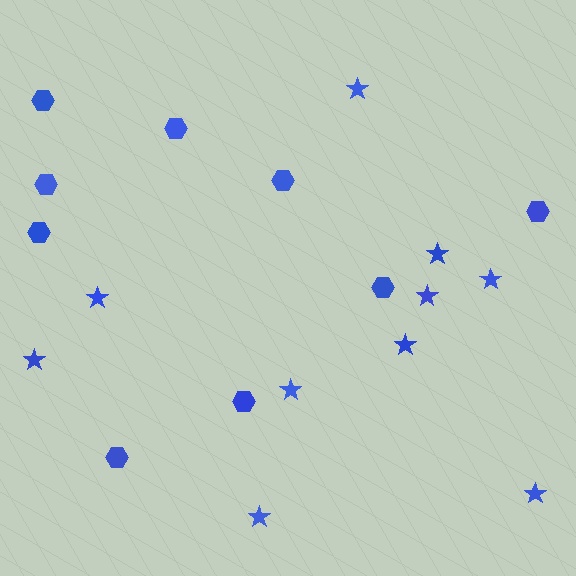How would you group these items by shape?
There are 2 groups: one group of stars (10) and one group of hexagons (9).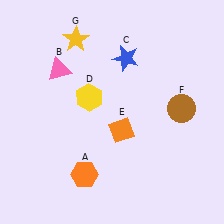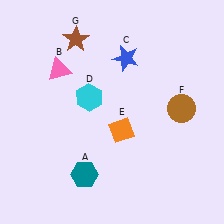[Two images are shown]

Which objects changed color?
A changed from orange to teal. D changed from yellow to cyan. G changed from yellow to brown.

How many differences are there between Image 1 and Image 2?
There are 3 differences between the two images.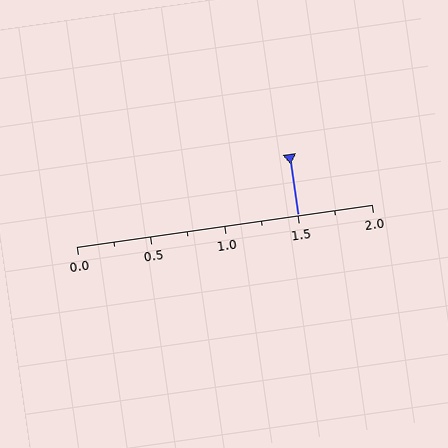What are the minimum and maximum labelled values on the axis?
The axis runs from 0.0 to 2.0.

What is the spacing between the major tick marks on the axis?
The major ticks are spaced 0.5 apart.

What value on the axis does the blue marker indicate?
The marker indicates approximately 1.5.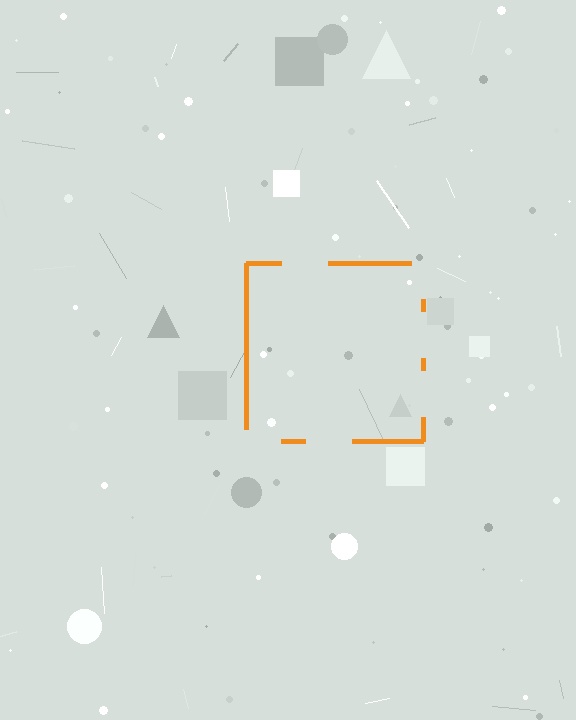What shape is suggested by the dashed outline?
The dashed outline suggests a square.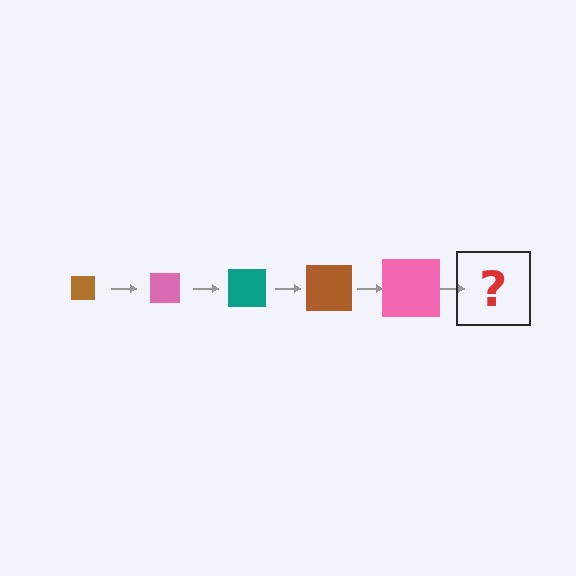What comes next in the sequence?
The next element should be a teal square, larger than the previous one.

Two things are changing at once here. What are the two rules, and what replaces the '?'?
The two rules are that the square grows larger each step and the color cycles through brown, pink, and teal. The '?' should be a teal square, larger than the previous one.